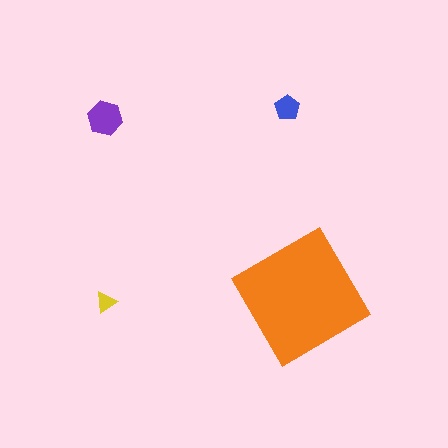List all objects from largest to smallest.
The orange diamond, the purple hexagon, the blue pentagon, the yellow triangle.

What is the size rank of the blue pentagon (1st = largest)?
3rd.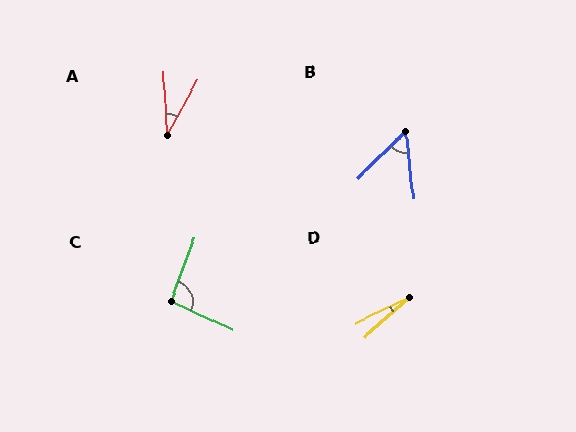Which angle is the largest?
C, at approximately 94 degrees.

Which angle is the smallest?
D, at approximately 16 degrees.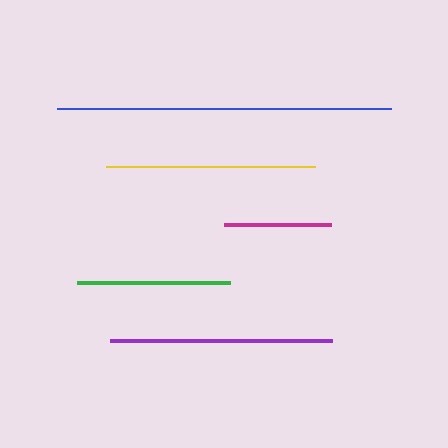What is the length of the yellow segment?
The yellow segment is approximately 209 pixels long.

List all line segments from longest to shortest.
From longest to shortest: blue, purple, yellow, green, magenta.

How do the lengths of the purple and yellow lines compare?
The purple and yellow lines are approximately the same length.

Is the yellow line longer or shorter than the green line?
The yellow line is longer than the green line.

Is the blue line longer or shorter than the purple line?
The blue line is longer than the purple line.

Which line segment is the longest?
The blue line is the longest at approximately 333 pixels.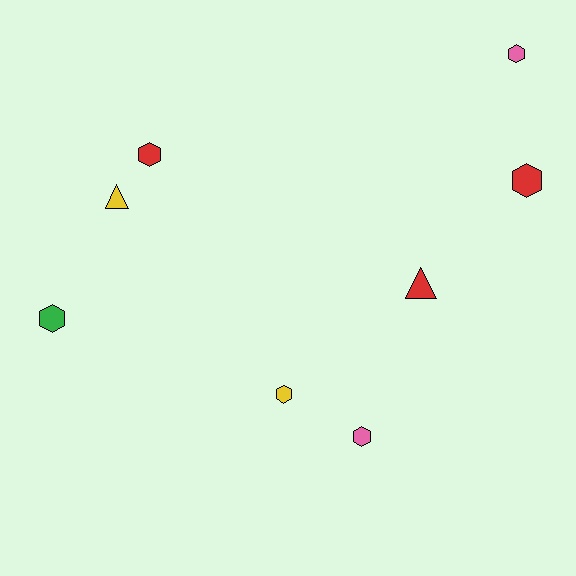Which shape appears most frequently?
Hexagon, with 6 objects.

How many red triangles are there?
There is 1 red triangle.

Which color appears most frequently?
Red, with 3 objects.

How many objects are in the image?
There are 8 objects.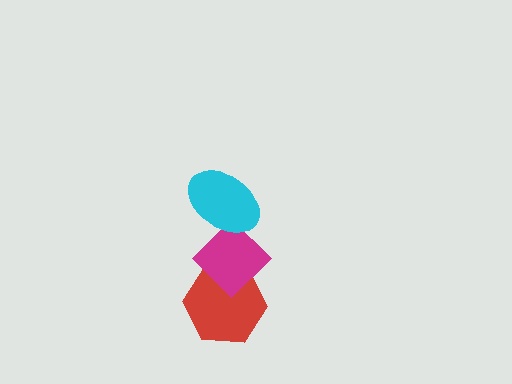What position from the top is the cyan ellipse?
The cyan ellipse is 1st from the top.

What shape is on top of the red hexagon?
The magenta diamond is on top of the red hexagon.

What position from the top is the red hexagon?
The red hexagon is 3rd from the top.